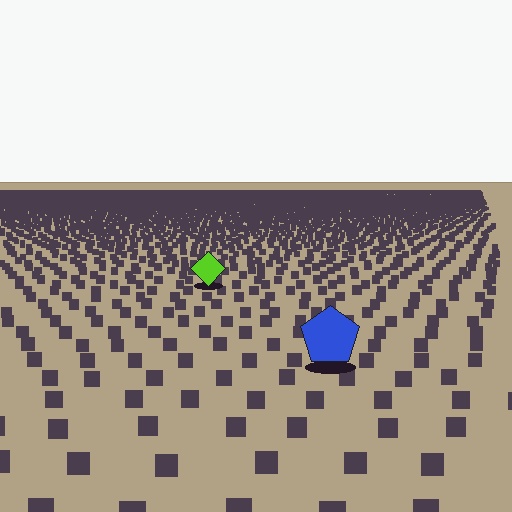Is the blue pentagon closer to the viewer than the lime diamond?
Yes. The blue pentagon is closer — you can tell from the texture gradient: the ground texture is coarser near it.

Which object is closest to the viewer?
The blue pentagon is closest. The texture marks near it are larger and more spread out.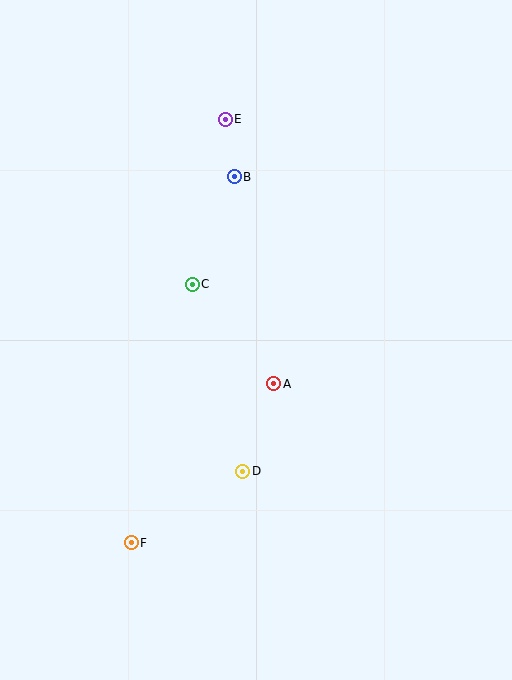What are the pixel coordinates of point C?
Point C is at (192, 284).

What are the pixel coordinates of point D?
Point D is at (243, 471).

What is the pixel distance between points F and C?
The distance between F and C is 266 pixels.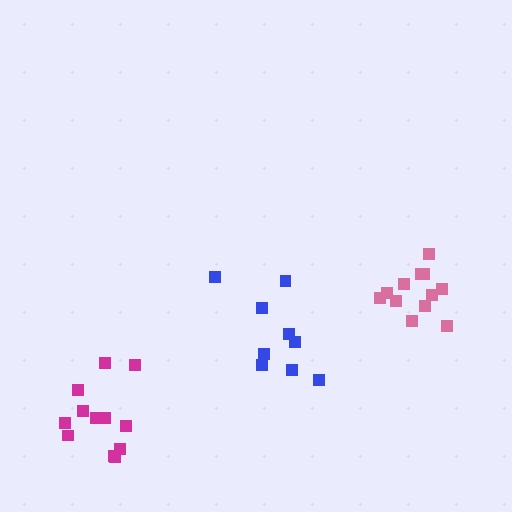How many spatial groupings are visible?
There are 3 spatial groupings.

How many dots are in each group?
Group 1: 12 dots, Group 2: 9 dots, Group 3: 12 dots (33 total).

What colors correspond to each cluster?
The clusters are colored: pink, blue, magenta.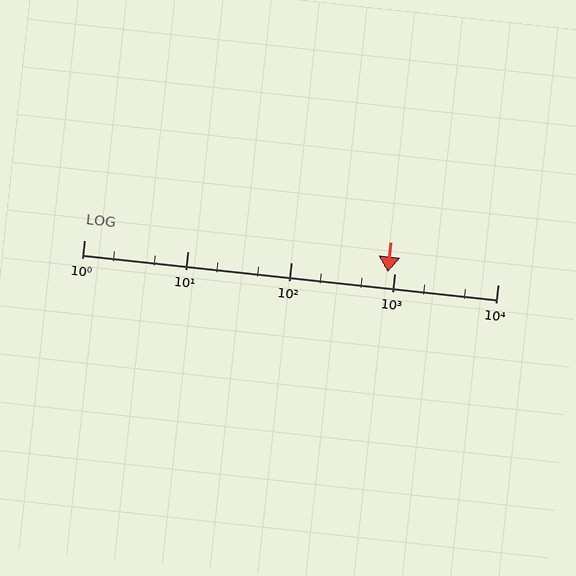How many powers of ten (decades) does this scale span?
The scale spans 4 decades, from 1 to 10000.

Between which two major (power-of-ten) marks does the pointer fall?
The pointer is between 100 and 1000.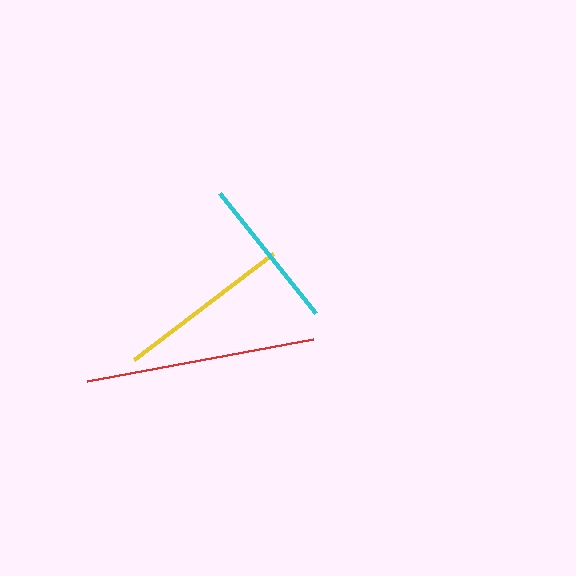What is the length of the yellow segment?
The yellow segment is approximately 175 pixels long.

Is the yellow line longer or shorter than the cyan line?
The yellow line is longer than the cyan line.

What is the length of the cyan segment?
The cyan segment is approximately 154 pixels long.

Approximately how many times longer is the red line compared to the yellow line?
The red line is approximately 1.3 times the length of the yellow line.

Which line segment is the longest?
The red line is the longest at approximately 231 pixels.